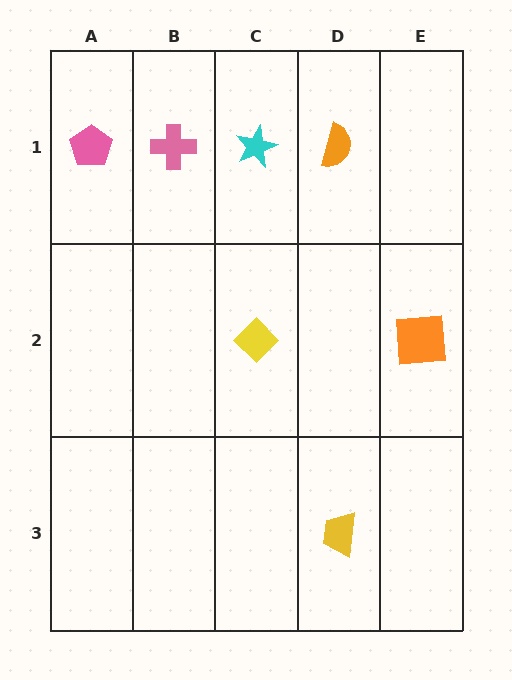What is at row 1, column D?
An orange semicircle.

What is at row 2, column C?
A yellow diamond.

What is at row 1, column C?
A cyan star.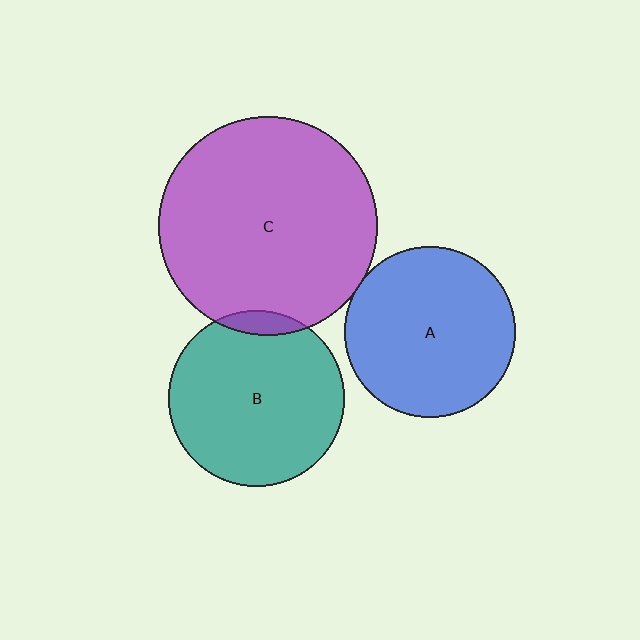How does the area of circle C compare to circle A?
Approximately 1.6 times.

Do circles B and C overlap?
Yes.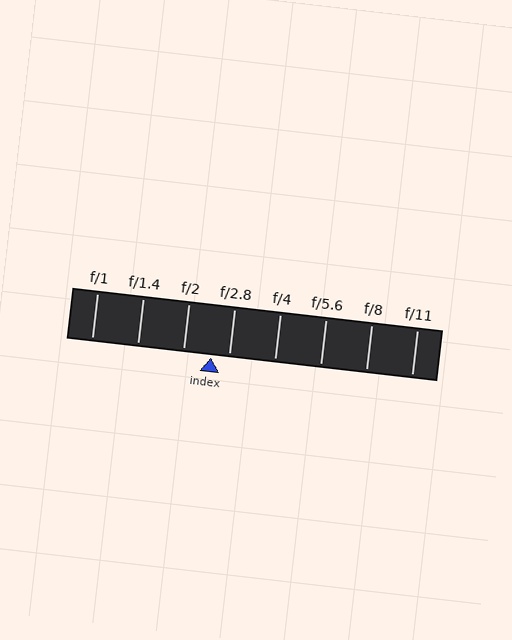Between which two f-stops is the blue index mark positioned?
The index mark is between f/2 and f/2.8.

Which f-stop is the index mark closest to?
The index mark is closest to f/2.8.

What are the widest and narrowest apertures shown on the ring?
The widest aperture shown is f/1 and the narrowest is f/11.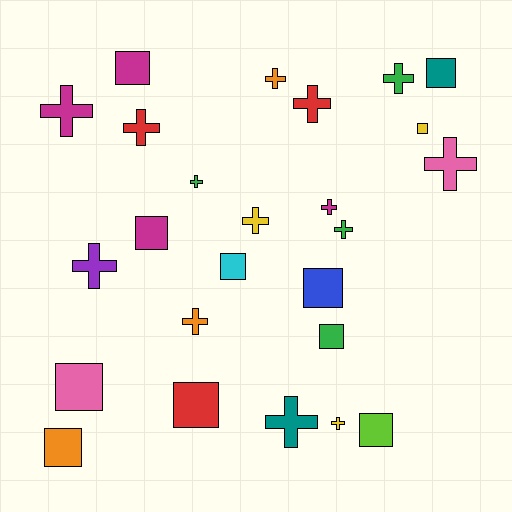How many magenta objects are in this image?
There are 4 magenta objects.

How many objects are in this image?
There are 25 objects.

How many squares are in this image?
There are 11 squares.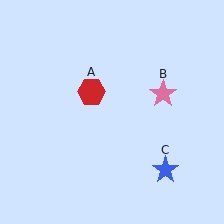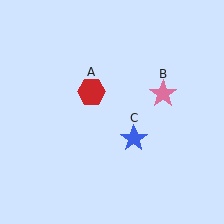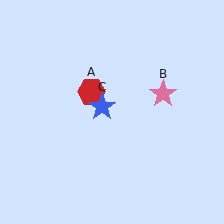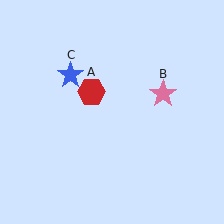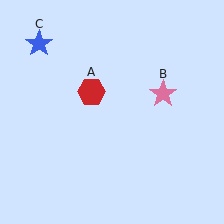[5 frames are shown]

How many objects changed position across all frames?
1 object changed position: blue star (object C).